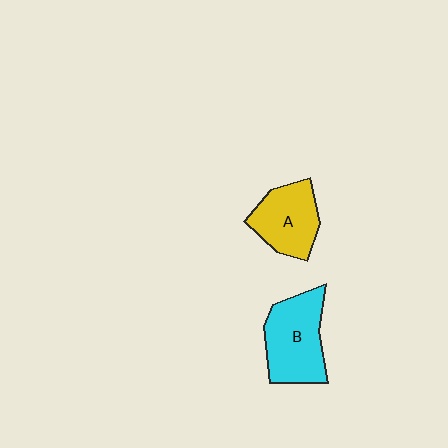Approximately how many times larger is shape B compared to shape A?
Approximately 1.2 times.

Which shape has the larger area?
Shape B (cyan).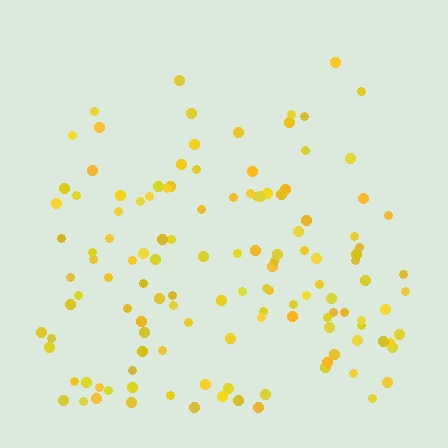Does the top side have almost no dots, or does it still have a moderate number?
Still a moderate number, just noticeably fewer than the bottom.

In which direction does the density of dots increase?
From top to bottom, with the bottom side densest.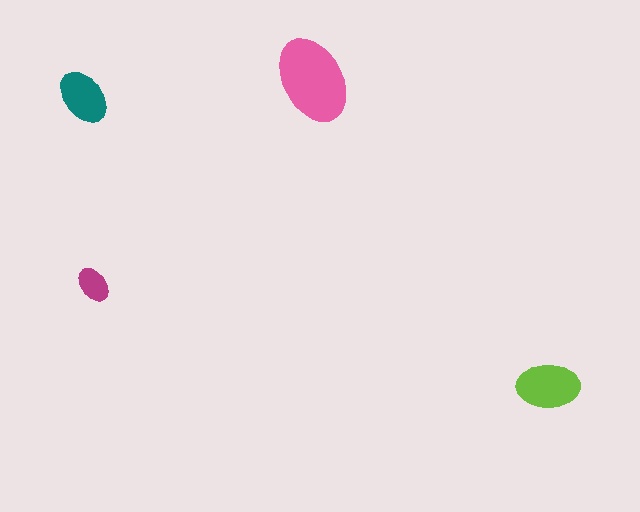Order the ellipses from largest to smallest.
the pink one, the lime one, the teal one, the magenta one.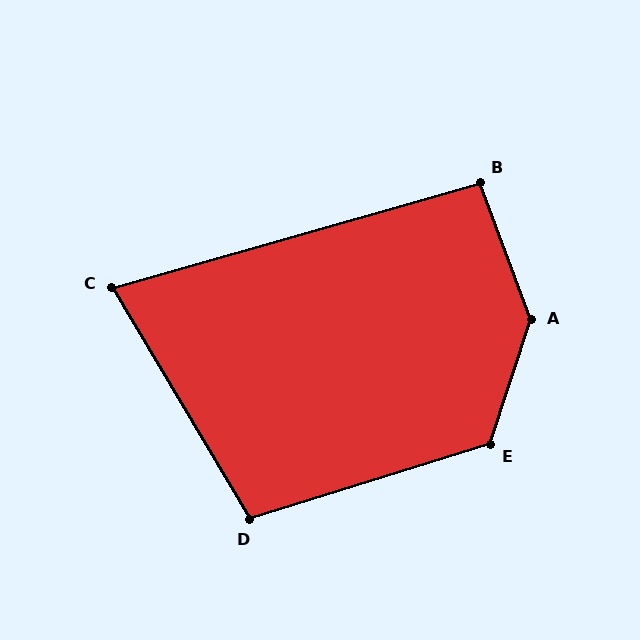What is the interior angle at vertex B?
Approximately 94 degrees (approximately right).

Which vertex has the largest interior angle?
A, at approximately 142 degrees.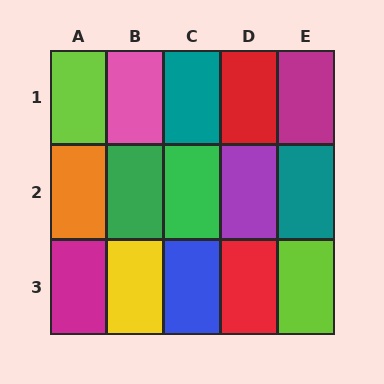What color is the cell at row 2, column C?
Green.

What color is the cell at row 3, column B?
Yellow.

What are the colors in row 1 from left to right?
Lime, pink, teal, red, magenta.